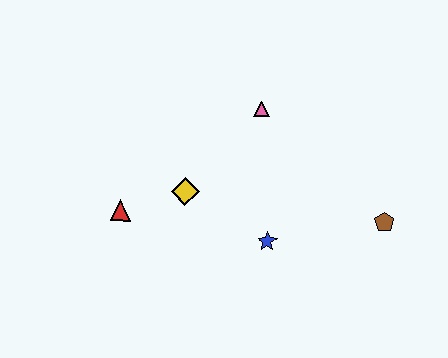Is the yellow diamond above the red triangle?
Yes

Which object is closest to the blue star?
The yellow diamond is closest to the blue star.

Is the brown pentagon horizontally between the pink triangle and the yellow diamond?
No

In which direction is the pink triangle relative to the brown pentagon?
The pink triangle is to the left of the brown pentagon.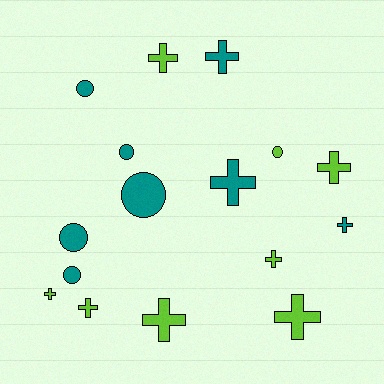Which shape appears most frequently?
Cross, with 10 objects.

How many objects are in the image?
There are 16 objects.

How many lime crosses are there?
There are 7 lime crosses.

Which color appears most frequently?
Lime, with 8 objects.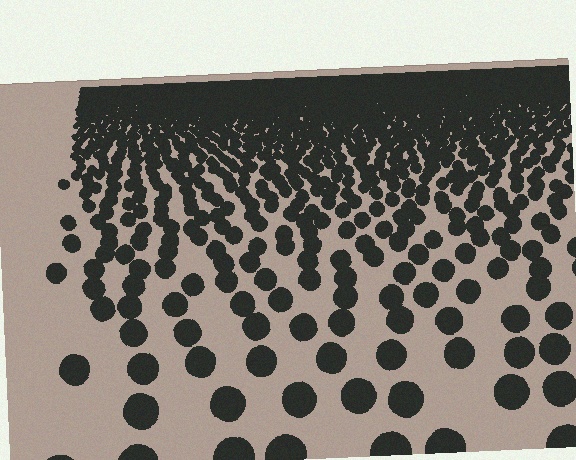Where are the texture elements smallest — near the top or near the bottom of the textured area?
Near the top.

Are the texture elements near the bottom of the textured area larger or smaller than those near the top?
Larger. Near the bottom, elements are closer to the viewer and appear at a bigger on-screen size.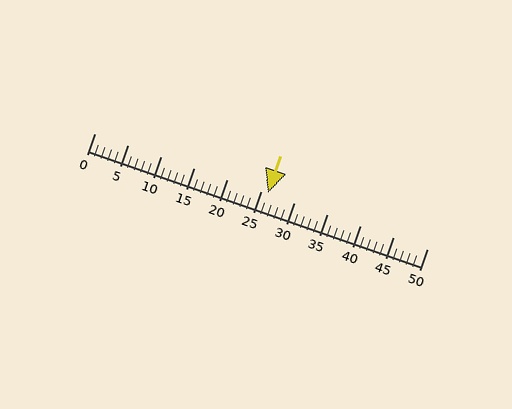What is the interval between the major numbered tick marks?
The major tick marks are spaced 5 units apart.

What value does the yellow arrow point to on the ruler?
The yellow arrow points to approximately 26.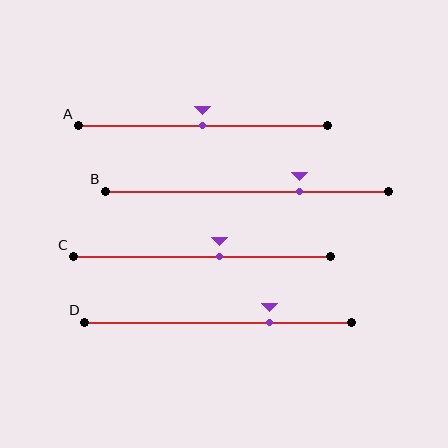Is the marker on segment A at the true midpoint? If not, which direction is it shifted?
Yes, the marker on segment A is at the true midpoint.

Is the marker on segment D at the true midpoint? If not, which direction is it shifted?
No, the marker on segment D is shifted to the right by about 19% of the segment length.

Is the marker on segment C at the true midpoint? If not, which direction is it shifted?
No, the marker on segment C is shifted to the right by about 7% of the segment length.